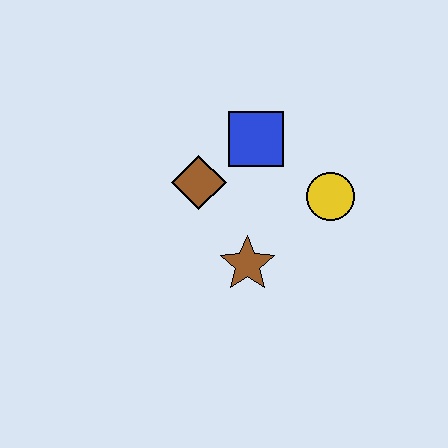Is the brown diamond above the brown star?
Yes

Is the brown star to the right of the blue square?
No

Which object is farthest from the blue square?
The brown star is farthest from the blue square.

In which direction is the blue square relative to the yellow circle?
The blue square is to the left of the yellow circle.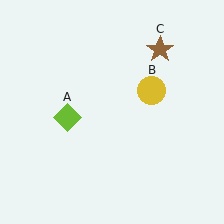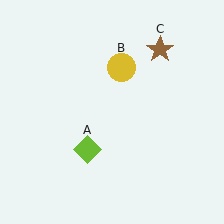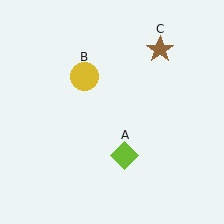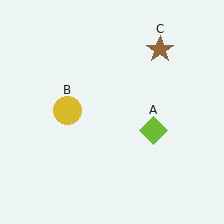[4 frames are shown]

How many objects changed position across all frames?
2 objects changed position: lime diamond (object A), yellow circle (object B).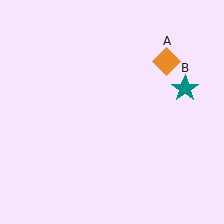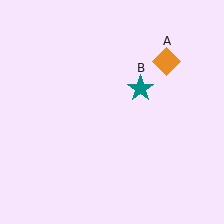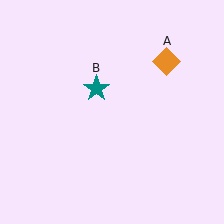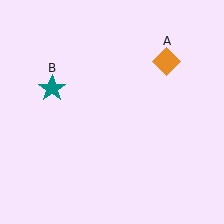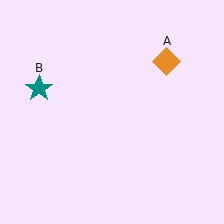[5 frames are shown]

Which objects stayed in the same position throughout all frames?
Orange diamond (object A) remained stationary.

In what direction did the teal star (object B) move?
The teal star (object B) moved left.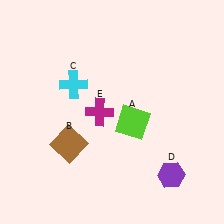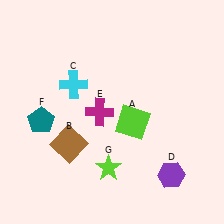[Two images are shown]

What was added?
A teal pentagon (F), a lime star (G) were added in Image 2.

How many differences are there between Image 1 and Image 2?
There are 2 differences between the two images.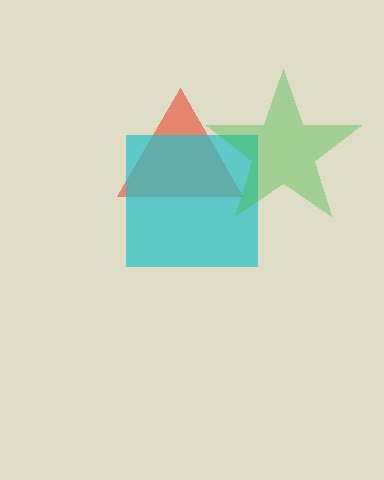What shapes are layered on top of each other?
The layered shapes are: a red triangle, a cyan square, a green star.